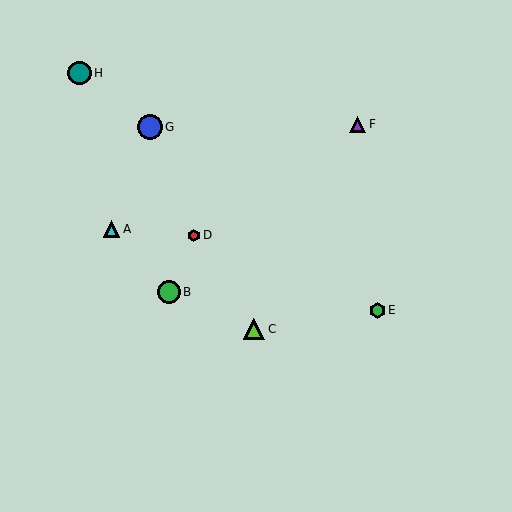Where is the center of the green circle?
The center of the green circle is at (169, 292).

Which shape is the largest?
The blue circle (labeled G) is the largest.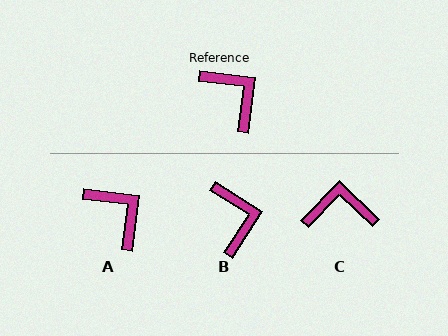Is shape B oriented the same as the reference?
No, it is off by about 26 degrees.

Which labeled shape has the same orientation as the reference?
A.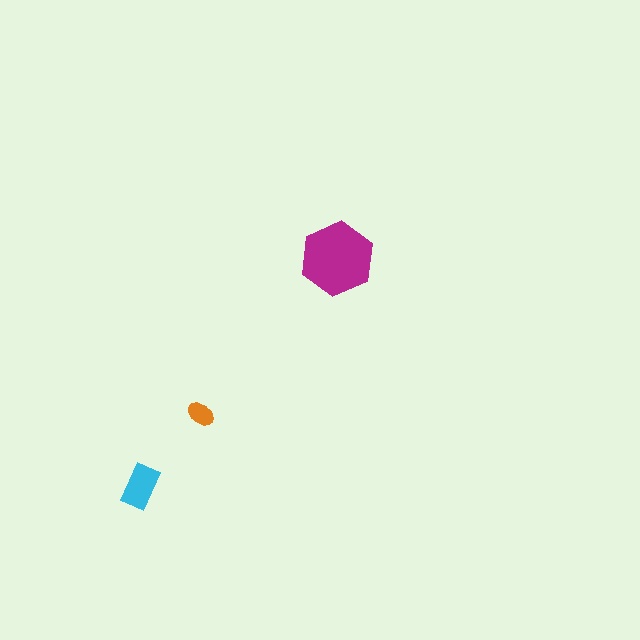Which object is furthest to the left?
The cyan rectangle is leftmost.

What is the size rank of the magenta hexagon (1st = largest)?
1st.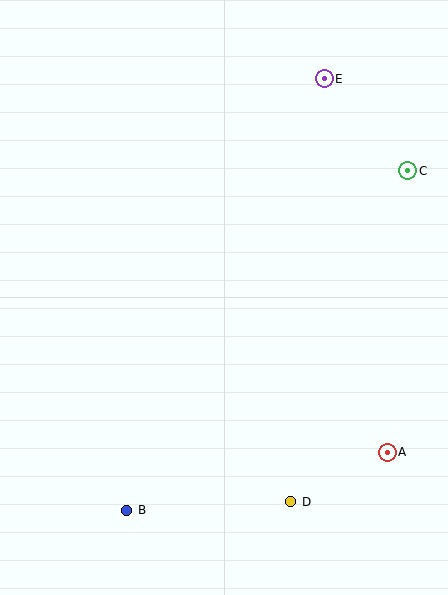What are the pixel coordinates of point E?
Point E is at (324, 79).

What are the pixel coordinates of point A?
Point A is at (387, 452).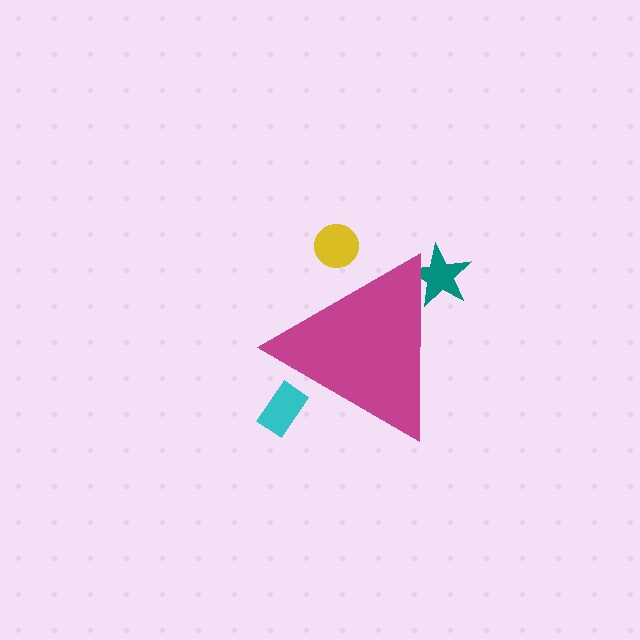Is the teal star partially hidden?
Yes, the teal star is partially hidden behind the magenta triangle.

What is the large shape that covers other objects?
A magenta triangle.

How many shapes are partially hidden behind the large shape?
3 shapes are partially hidden.